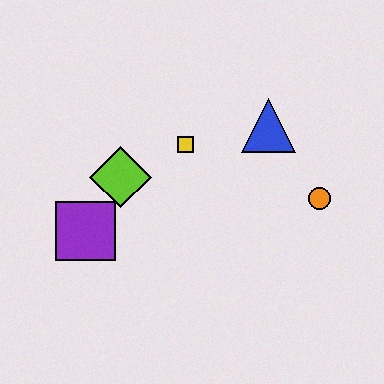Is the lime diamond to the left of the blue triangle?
Yes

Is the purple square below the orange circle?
Yes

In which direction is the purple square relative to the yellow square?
The purple square is to the left of the yellow square.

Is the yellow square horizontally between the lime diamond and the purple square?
No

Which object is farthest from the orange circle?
The purple square is farthest from the orange circle.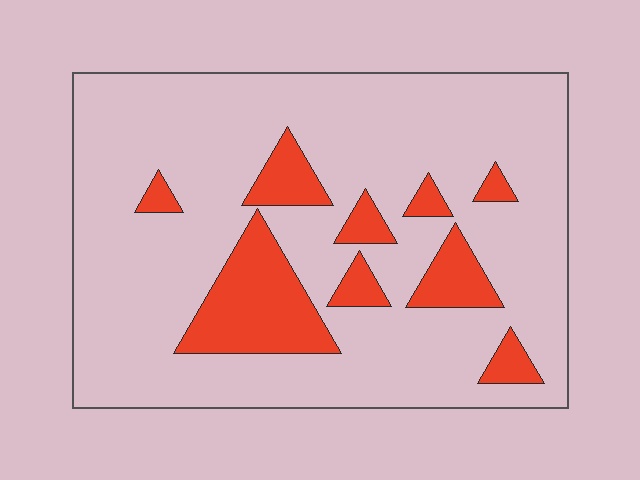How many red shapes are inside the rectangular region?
9.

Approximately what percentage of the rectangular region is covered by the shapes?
Approximately 20%.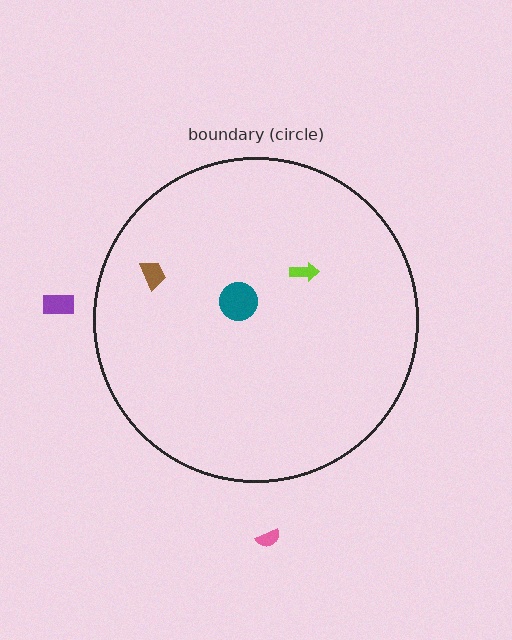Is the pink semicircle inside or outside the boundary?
Outside.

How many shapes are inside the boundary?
3 inside, 2 outside.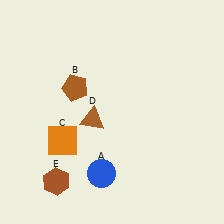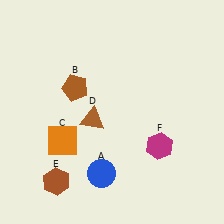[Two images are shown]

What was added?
A magenta hexagon (F) was added in Image 2.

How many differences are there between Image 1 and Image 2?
There is 1 difference between the two images.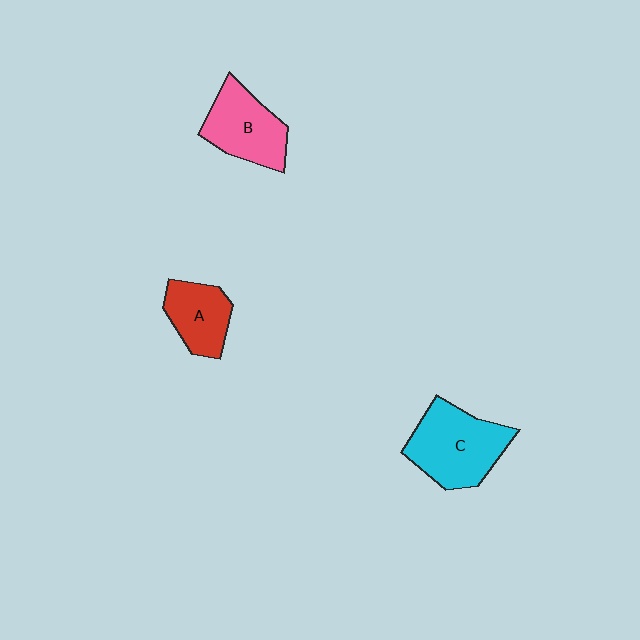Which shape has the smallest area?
Shape A (red).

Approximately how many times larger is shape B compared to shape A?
Approximately 1.3 times.